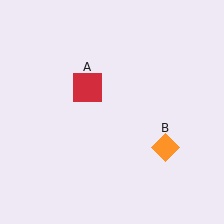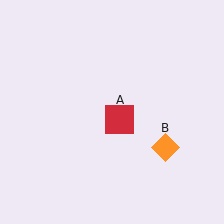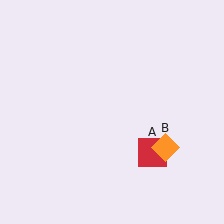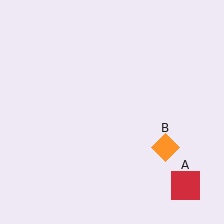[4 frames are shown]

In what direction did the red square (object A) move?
The red square (object A) moved down and to the right.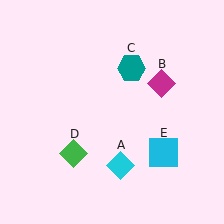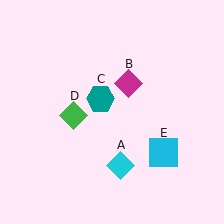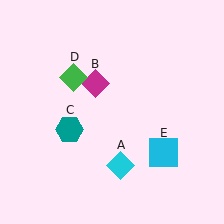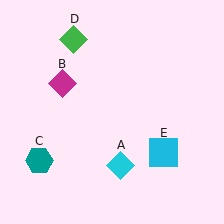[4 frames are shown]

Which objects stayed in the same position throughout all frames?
Cyan diamond (object A) and cyan square (object E) remained stationary.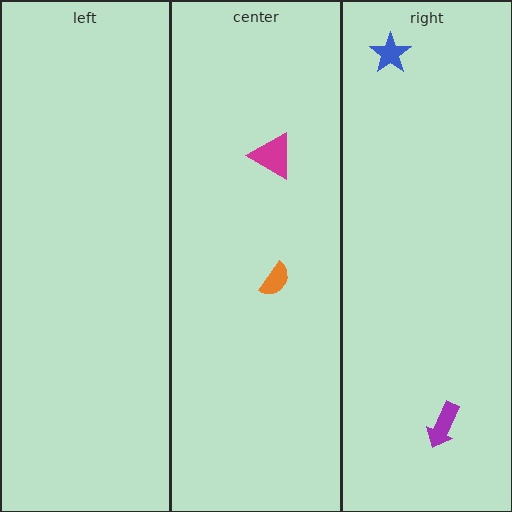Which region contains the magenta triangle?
The center region.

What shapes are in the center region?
The orange semicircle, the magenta triangle.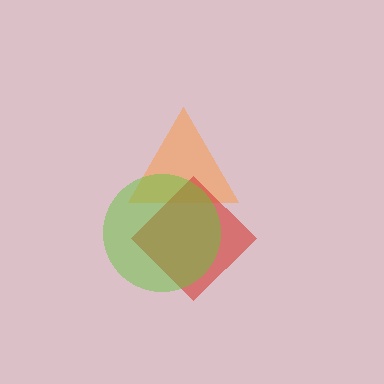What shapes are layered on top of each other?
The layered shapes are: an orange triangle, a red diamond, a lime circle.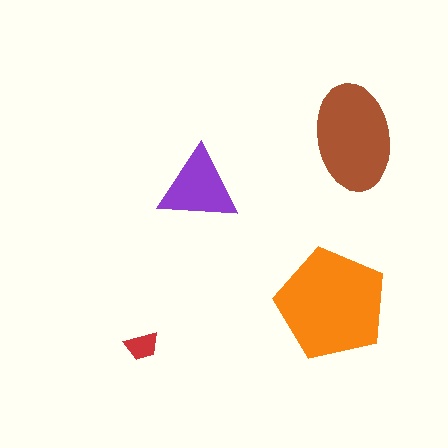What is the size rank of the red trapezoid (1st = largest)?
4th.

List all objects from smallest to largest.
The red trapezoid, the purple triangle, the brown ellipse, the orange pentagon.